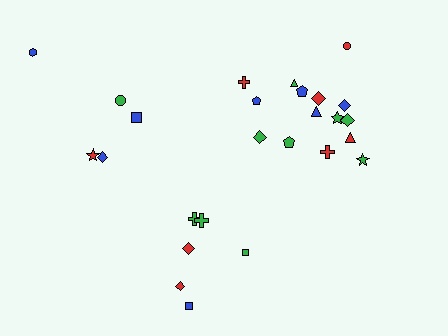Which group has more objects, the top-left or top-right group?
The top-right group.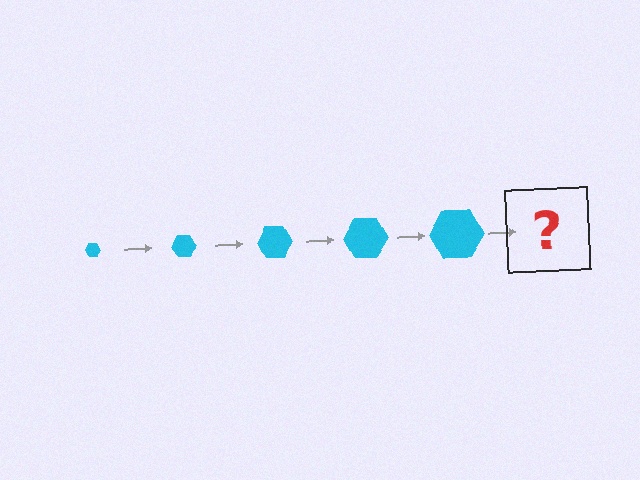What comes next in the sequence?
The next element should be a cyan hexagon, larger than the previous one.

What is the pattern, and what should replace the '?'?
The pattern is that the hexagon gets progressively larger each step. The '?' should be a cyan hexagon, larger than the previous one.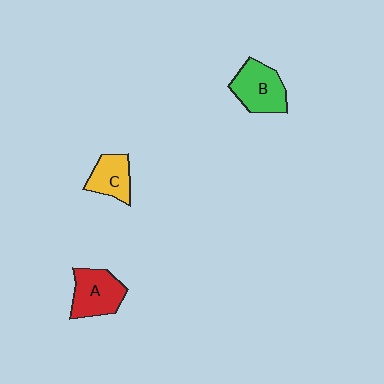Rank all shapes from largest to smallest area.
From largest to smallest: B (green), A (red), C (yellow).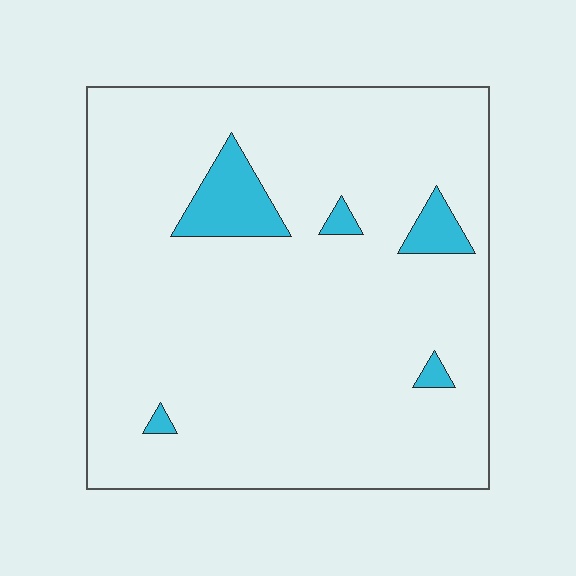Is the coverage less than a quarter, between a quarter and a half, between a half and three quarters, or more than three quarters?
Less than a quarter.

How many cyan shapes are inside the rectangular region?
5.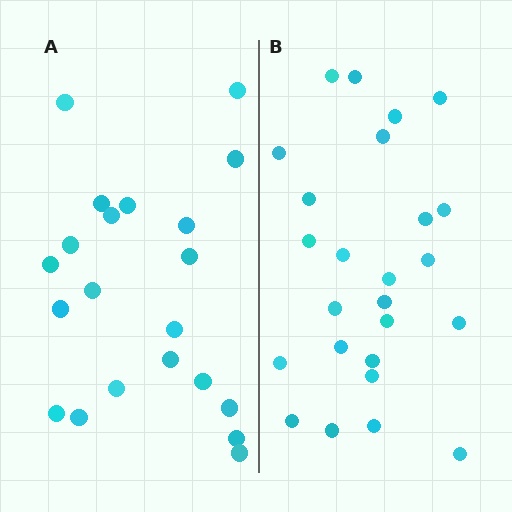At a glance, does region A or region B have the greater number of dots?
Region B (the right region) has more dots.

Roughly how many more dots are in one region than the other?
Region B has about 4 more dots than region A.